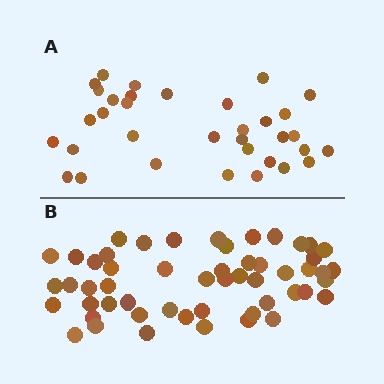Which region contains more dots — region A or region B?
Region B (the bottom region) has more dots.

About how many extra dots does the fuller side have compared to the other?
Region B has approximately 20 more dots than region A.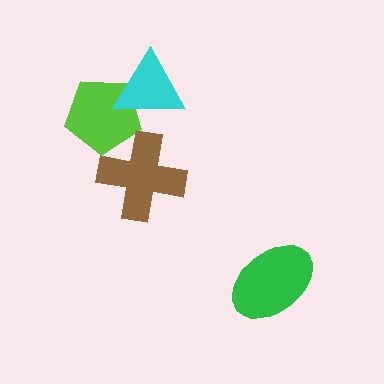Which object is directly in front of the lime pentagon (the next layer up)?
The cyan triangle is directly in front of the lime pentagon.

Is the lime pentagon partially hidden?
Yes, it is partially covered by another shape.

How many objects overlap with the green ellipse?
0 objects overlap with the green ellipse.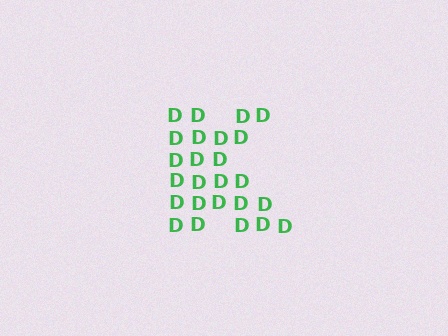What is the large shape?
The large shape is the letter K.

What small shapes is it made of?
It is made of small letter D's.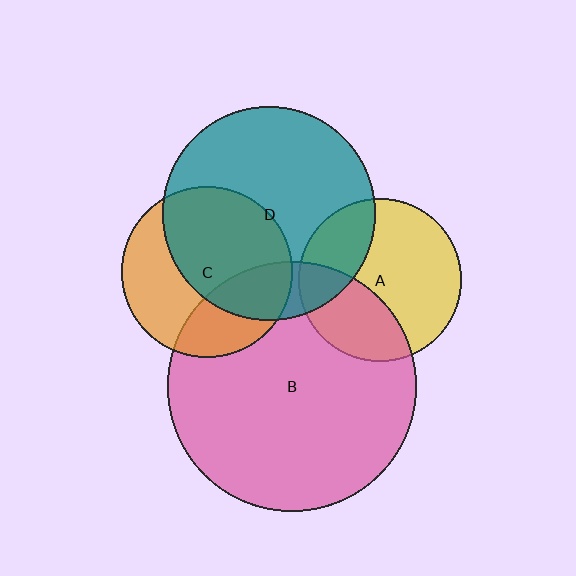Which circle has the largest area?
Circle B (pink).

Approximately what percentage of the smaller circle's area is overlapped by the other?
Approximately 30%.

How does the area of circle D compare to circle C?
Approximately 1.6 times.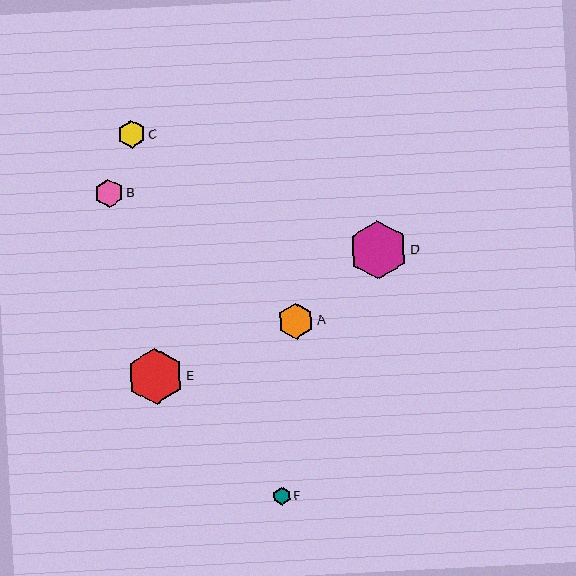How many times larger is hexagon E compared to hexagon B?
Hexagon E is approximately 1.9 times the size of hexagon B.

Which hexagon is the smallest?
Hexagon F is the smallest with a size of approximately 18 pixels.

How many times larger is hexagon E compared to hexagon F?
Hexagon E is approximately 3.2 times the size of hexagon F.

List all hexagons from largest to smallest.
From largest to smallest: D, E, A, B, C, F.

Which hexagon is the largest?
Hexagon D is the largest with a size of approximately 59 pixels.